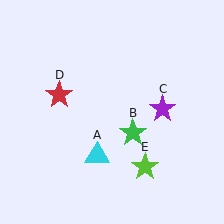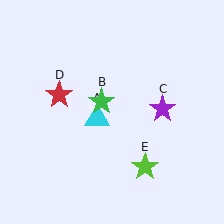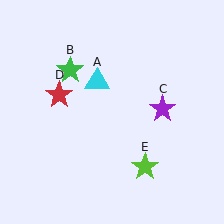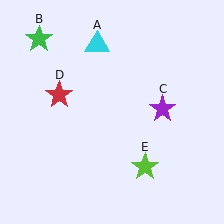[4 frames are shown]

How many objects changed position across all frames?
2 objects changed position: cyan triangle (object A), green star (object B).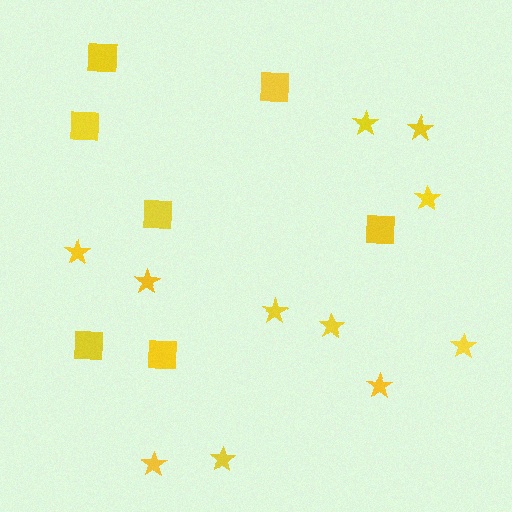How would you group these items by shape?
There are 2 groups: one group of stars (11) and one group of squares (7).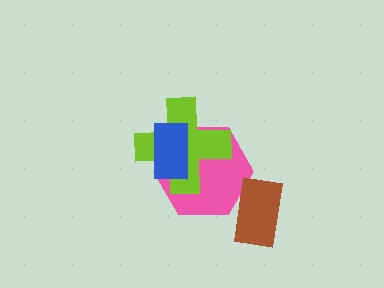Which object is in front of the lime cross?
The blue rectangle is in front of the lime cross.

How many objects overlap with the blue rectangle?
2 objects overlap with the blue rectangle.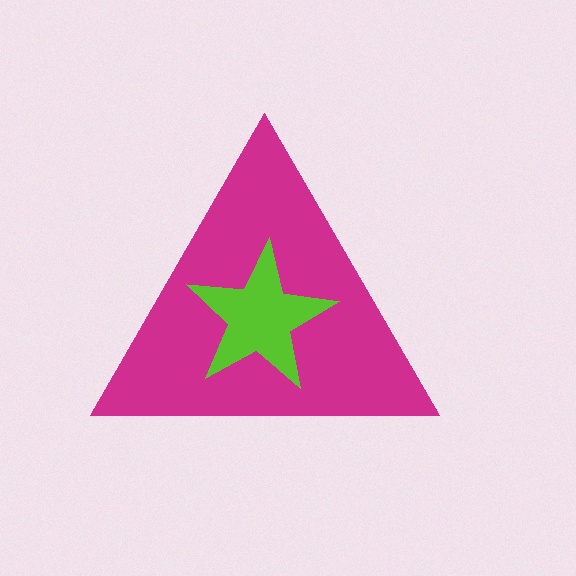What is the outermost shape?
The magenta triangle.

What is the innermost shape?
The lime star.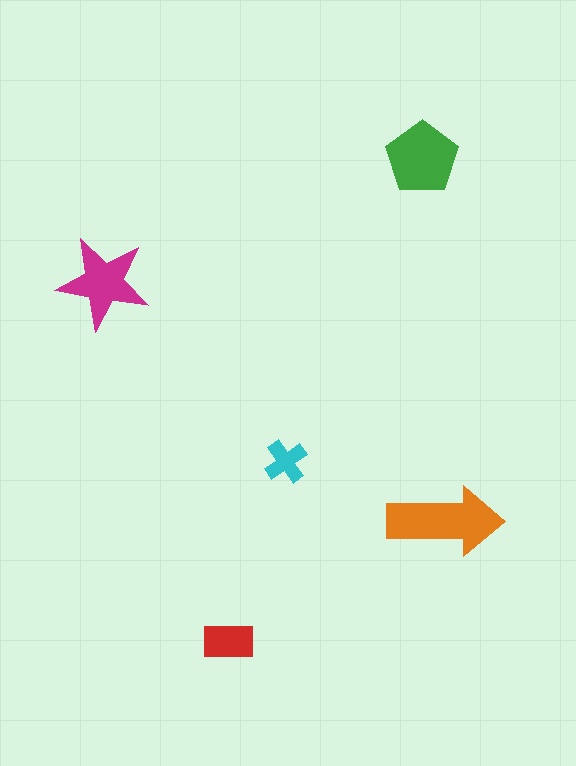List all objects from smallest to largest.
The cyan cross, the red rectangle, the magenta star, the green pentagon, the orange arrow.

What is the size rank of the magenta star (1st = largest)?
3rd.